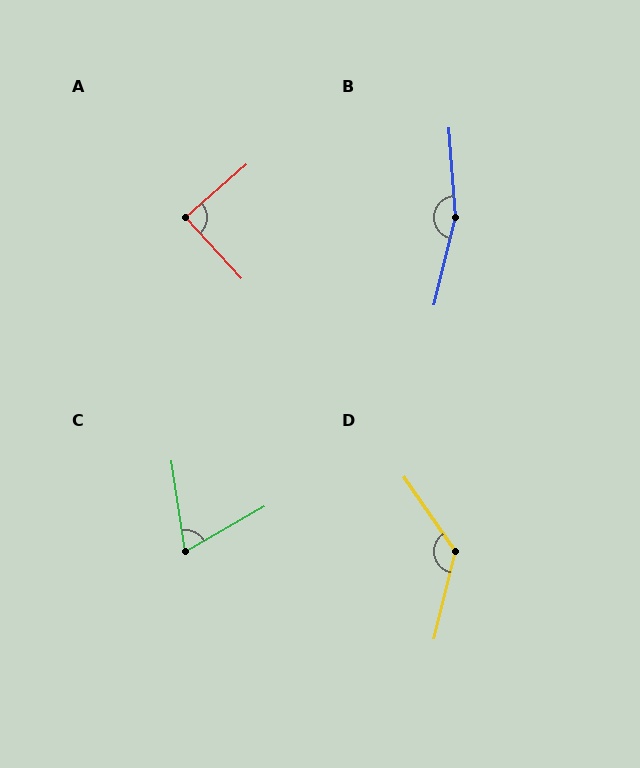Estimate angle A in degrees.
Approximately 89 degrees.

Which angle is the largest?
B, at approximately 162 degrees.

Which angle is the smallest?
C, at approximately 68 degrees.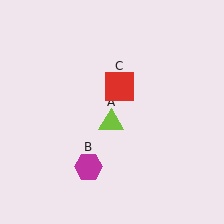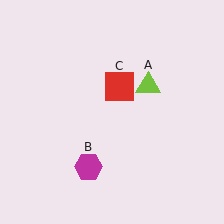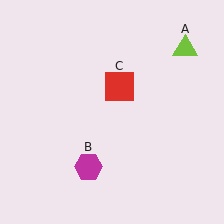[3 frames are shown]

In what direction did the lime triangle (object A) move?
The lime triangle (object A) moved up and to the right.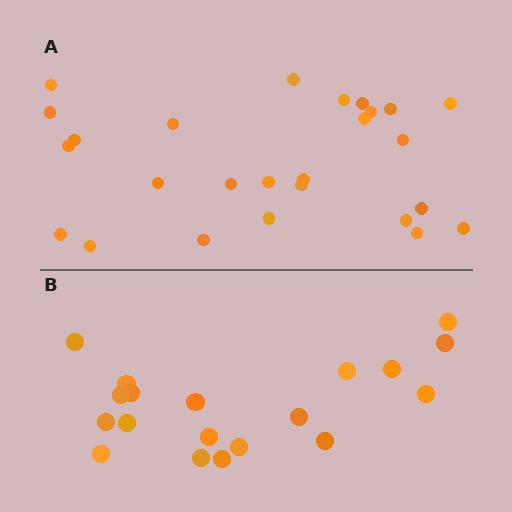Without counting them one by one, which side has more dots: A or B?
Region A (the top region) has more dots.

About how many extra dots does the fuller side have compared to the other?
Region A has roughly 8 or so more dots than region B.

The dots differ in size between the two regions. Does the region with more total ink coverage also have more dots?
No. Region B has more total ink coverage because its dots are larger, but region A actually contains more individual dots. Total area can be misleading — the number of items is what matters here.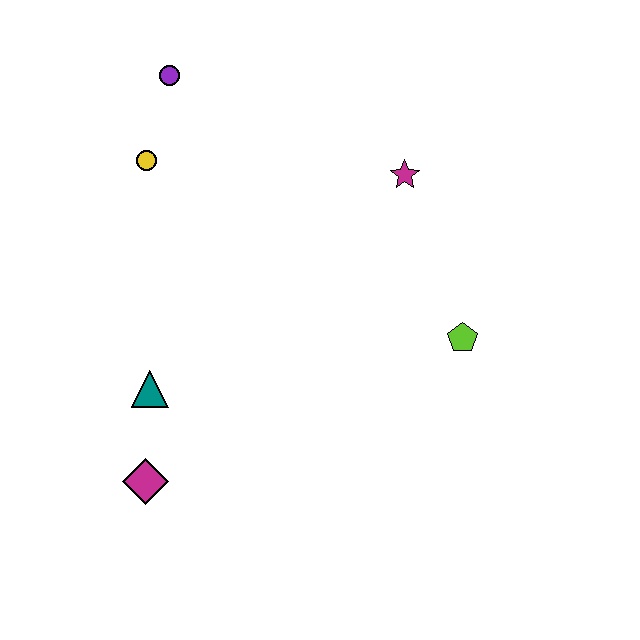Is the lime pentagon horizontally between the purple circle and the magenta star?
No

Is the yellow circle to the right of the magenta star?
No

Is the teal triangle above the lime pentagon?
No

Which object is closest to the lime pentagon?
The magenta star is closest to the lime pentagon.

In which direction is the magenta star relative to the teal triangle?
The magenta star is to the right of the teal triangle.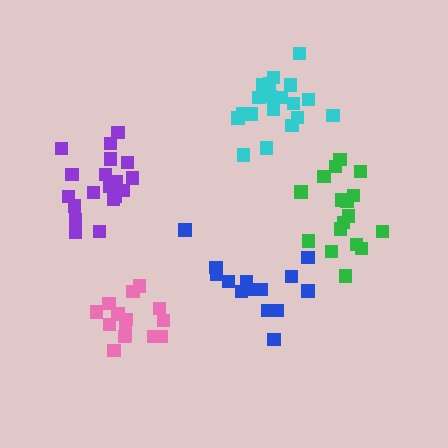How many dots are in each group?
Group 1: 15 dots, Group 2: 17 dots, Group 3: 20 dots, Group 4: 14 dots, Group 5: 19 dots (85 total).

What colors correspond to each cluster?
The clusters are colored: pink, green, cyan, blue, purple.